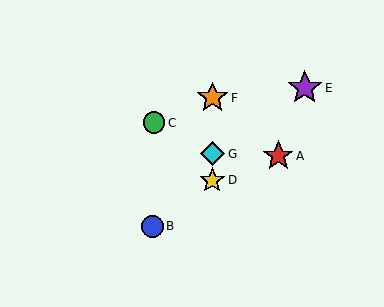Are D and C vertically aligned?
No, D is at x≈212 and C is at x≈154.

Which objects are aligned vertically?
Objects D, F, G are aligned vertically.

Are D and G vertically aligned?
Yes, both are at x≈212.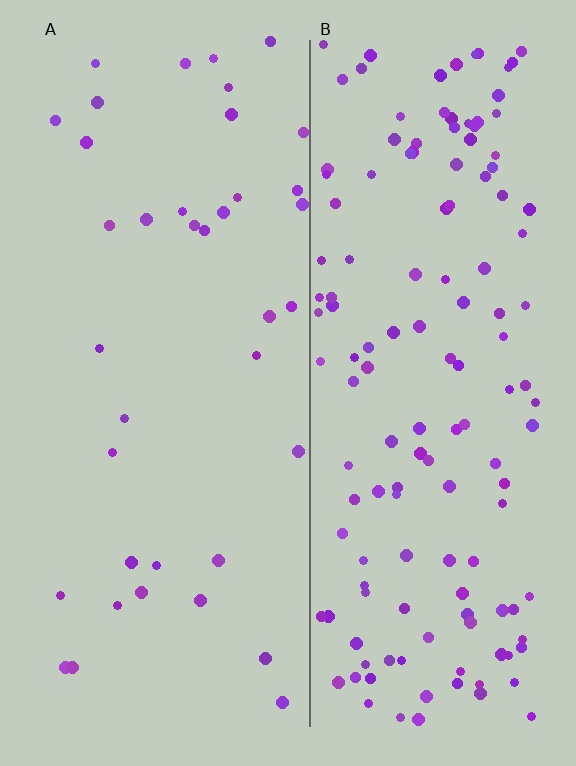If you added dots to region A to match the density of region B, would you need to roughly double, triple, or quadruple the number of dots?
Approximately quadruple.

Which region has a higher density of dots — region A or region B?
B (the right).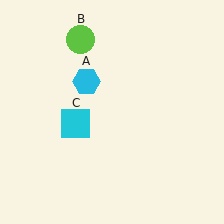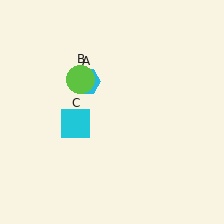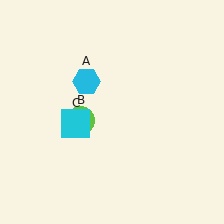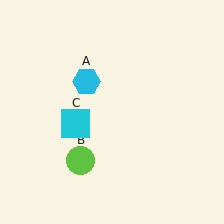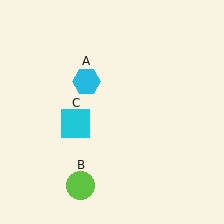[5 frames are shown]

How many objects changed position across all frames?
1 object changed position: lime circle (object B).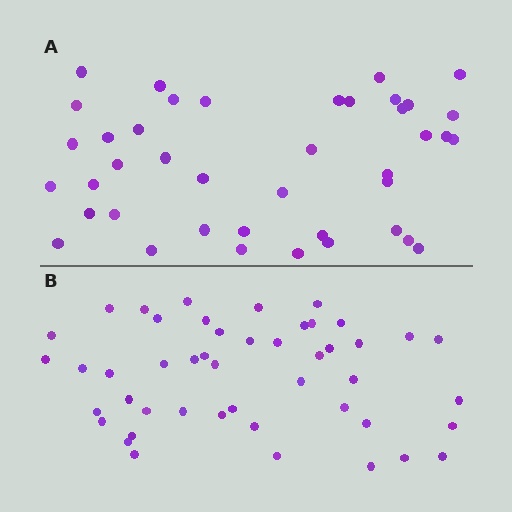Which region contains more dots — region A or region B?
Region B (the bottom region) has more dots.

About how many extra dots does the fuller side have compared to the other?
Region B has about 6 more dots than region A.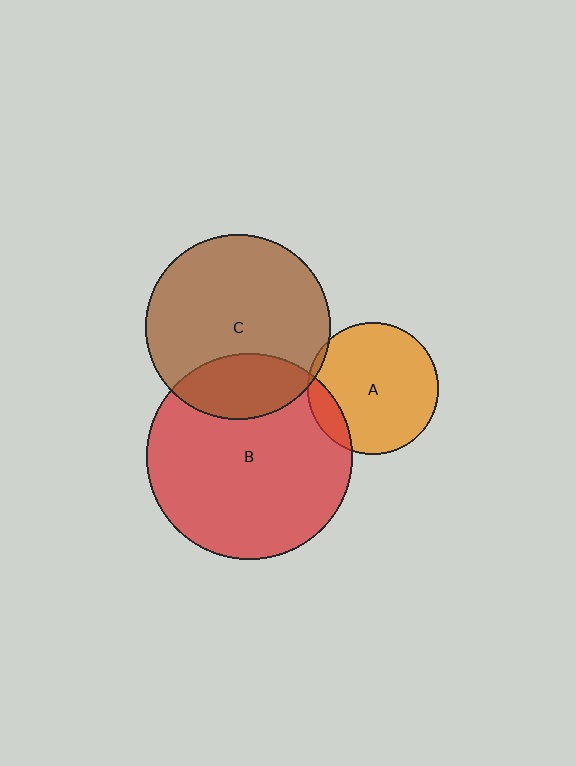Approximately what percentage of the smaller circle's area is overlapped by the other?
Approximately 25%.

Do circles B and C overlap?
Yes.